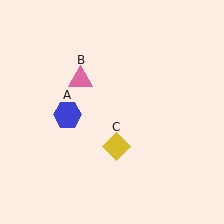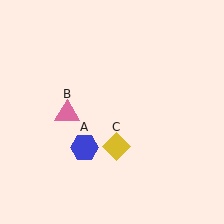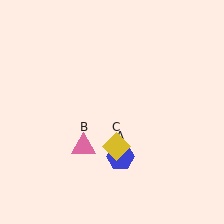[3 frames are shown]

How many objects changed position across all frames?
2 objects changed position: blue hexagon (object A), pink triangle (object B).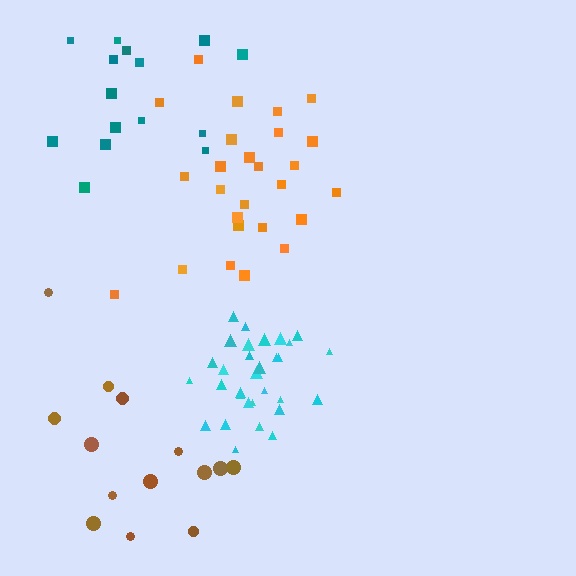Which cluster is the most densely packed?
Cyan.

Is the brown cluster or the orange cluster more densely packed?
Orange.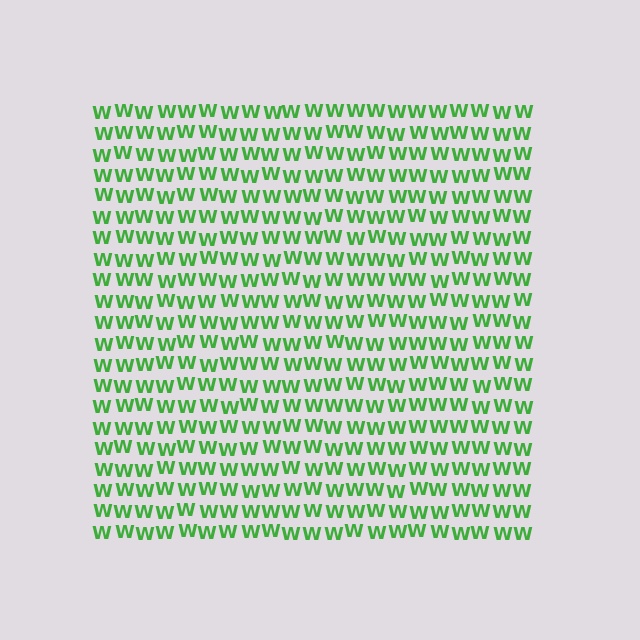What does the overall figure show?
The overall figure shows a square.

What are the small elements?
The small elements are letter W's.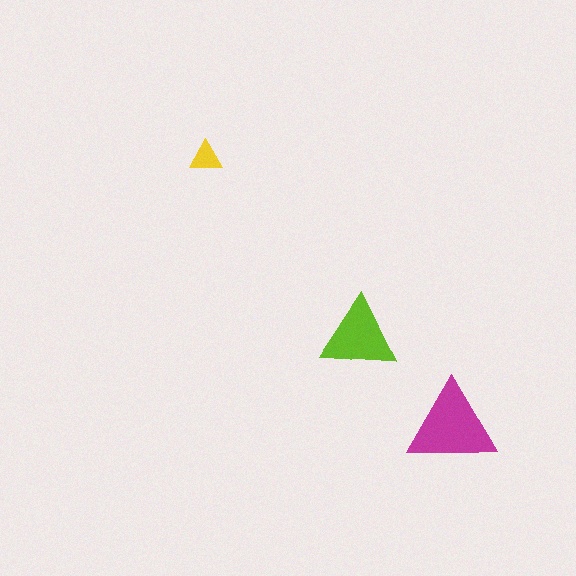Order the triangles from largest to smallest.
the magenta one, the lime one, the yellow one.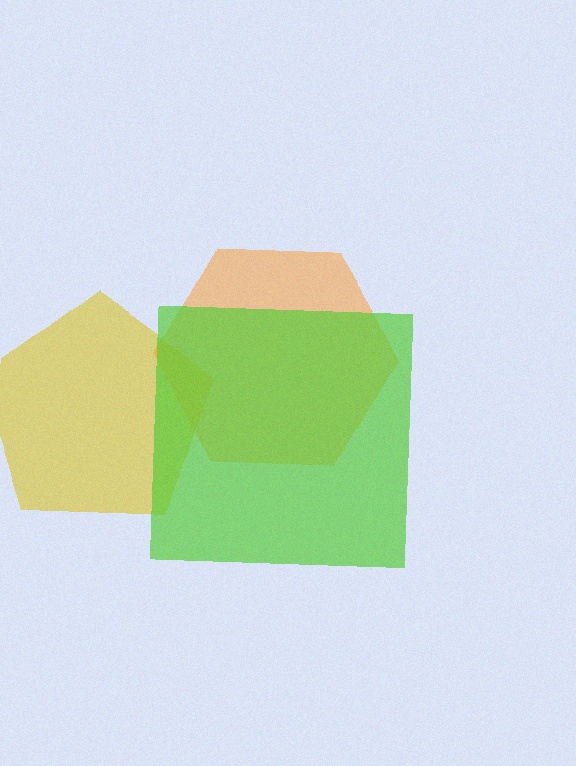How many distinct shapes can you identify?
There are 3 distinct shapes: a yellow pentagon, an orange hexagon, a lime square.